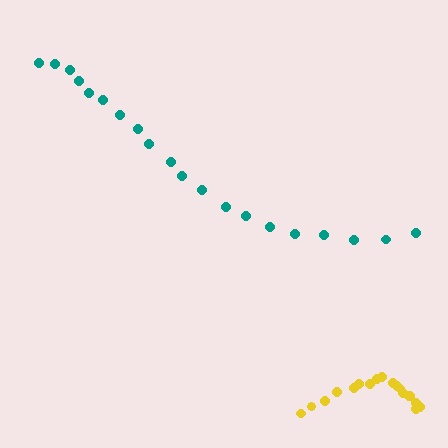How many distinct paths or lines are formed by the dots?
There are 2 distinct paths.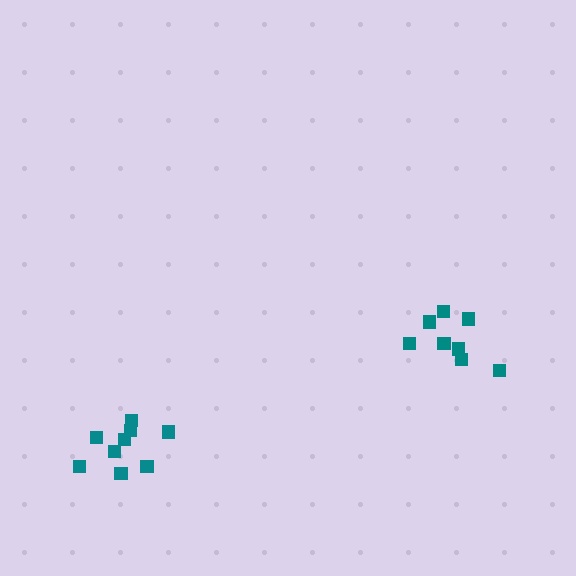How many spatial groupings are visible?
There are 2 spatial groupings.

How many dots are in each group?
Group 1: 8 dots, Group 2: 9 dots (17 total).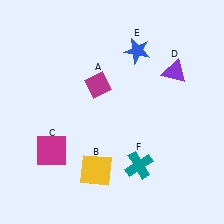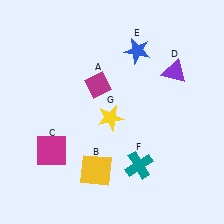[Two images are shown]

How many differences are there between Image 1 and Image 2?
There is 1 difference between the two images.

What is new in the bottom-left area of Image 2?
A yellow star (G) was added in the bottom-left area of Image 2.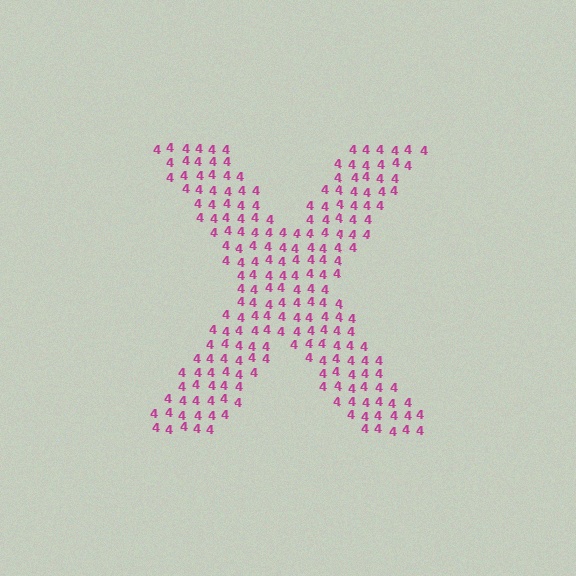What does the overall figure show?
The overall figure shows the letter X.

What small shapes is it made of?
It is made of small digit 4's.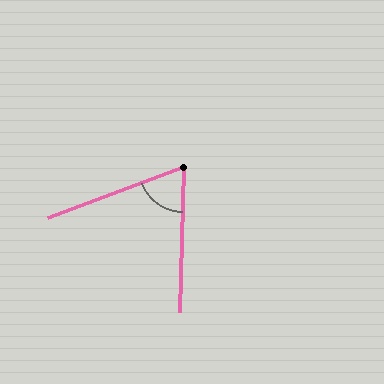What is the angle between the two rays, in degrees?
Approximately 68 degrees.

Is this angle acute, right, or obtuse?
It is acute.